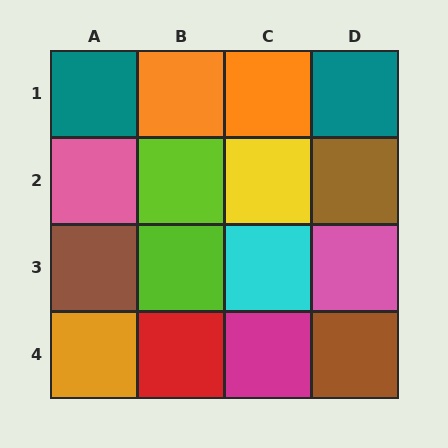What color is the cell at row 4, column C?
Magenta.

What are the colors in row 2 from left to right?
Pink, lime, yellow, brown.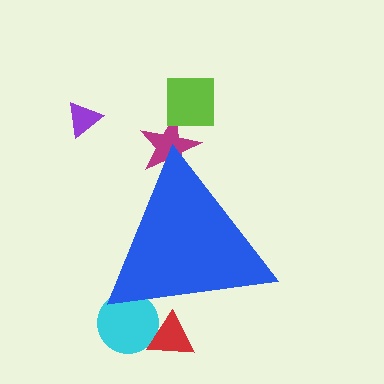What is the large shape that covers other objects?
A blue triangle.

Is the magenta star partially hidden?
Yes, the magenta star is partially hidden behind the blue triangle.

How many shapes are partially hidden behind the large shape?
3 shapes are partially hidden.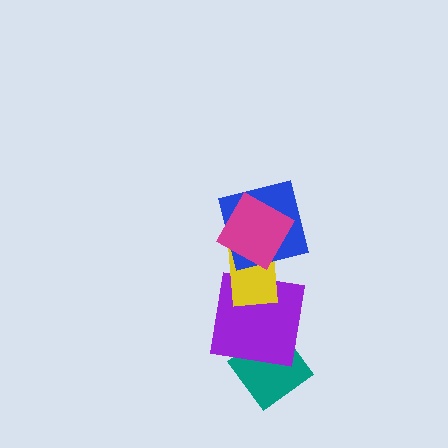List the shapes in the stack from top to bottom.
From top to bottom: the magenta square, the blue square, the yellow rectangle, the purple square, the teal diamond.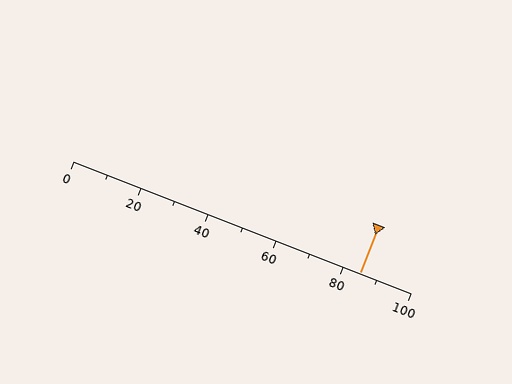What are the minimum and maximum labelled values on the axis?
The axis runs from 0 to 100.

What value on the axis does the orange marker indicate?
The marker indicates approximately 85.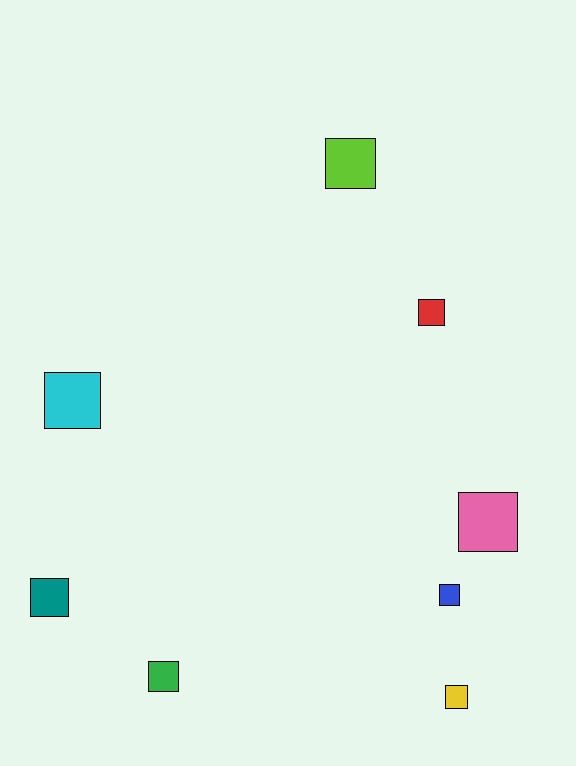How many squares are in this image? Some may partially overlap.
There are 8 squares.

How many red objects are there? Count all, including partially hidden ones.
There is 1 red object.